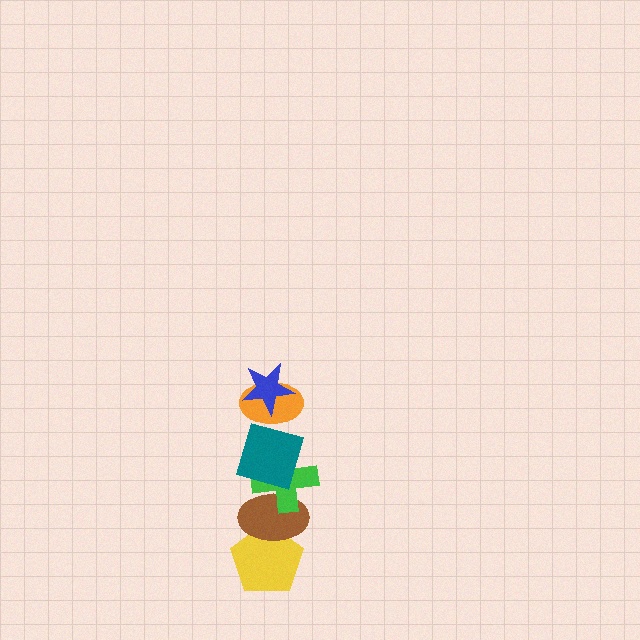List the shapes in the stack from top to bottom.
From top to bottom: the blue star, the orange ellipse, the teal square, the green cross, the brown ellipse, the yellow pentagon.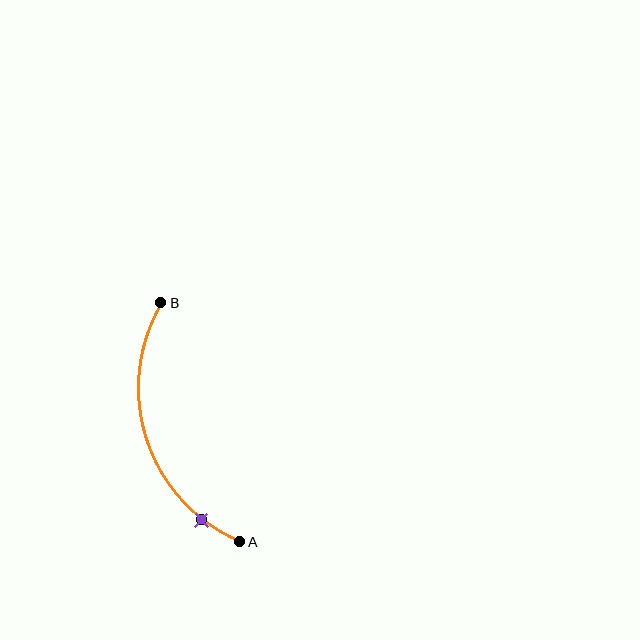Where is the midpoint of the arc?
The arc midpoint is the point on the curve farthest from the straight line joining A and B. It sits to the left of that line.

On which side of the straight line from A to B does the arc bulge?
The arc bulges to the left of the straight line connecting A and B.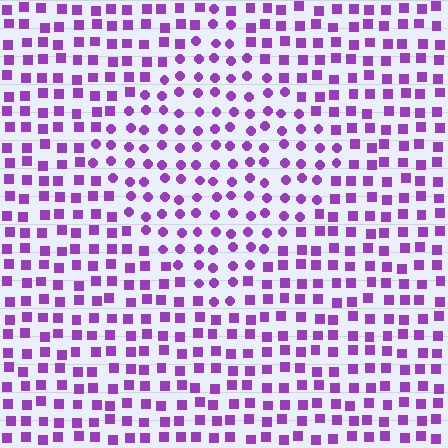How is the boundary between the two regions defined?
The boundary is defined by a change in element shape: circles inside vs. squares outside. All elements share the same color and spacing.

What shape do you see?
I see a diamond.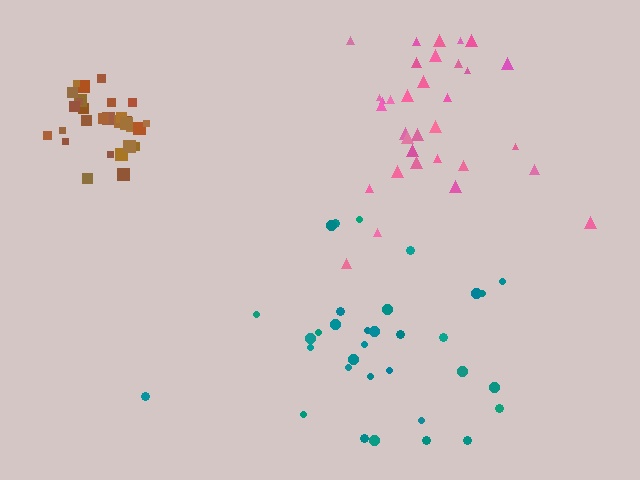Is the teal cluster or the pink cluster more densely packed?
Pink.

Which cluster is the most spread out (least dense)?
Teal.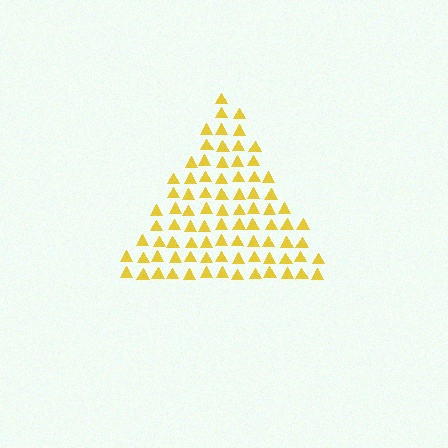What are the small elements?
The small elements are triangles.